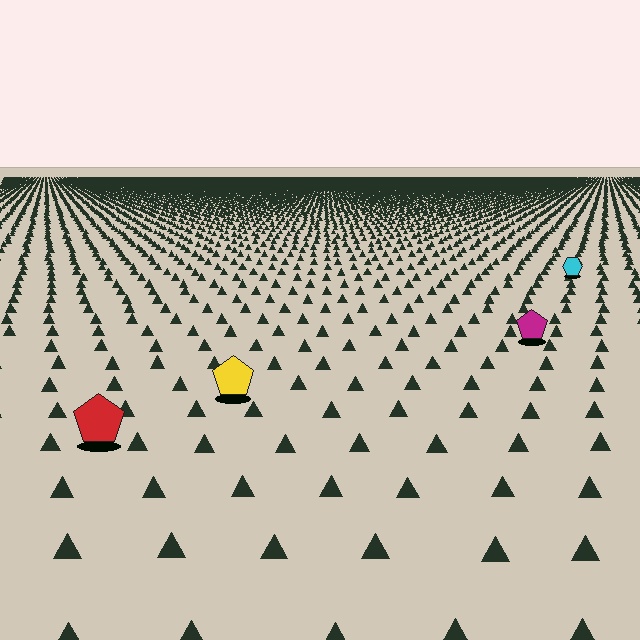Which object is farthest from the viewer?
The cyan hexagon is farthest from the viewer. It appears smaller and the ground texture around it is denser.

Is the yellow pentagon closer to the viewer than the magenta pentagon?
Yes. The yellow pentagon is closer — you can tell from the texture gradient: the ground texture is coarser near it.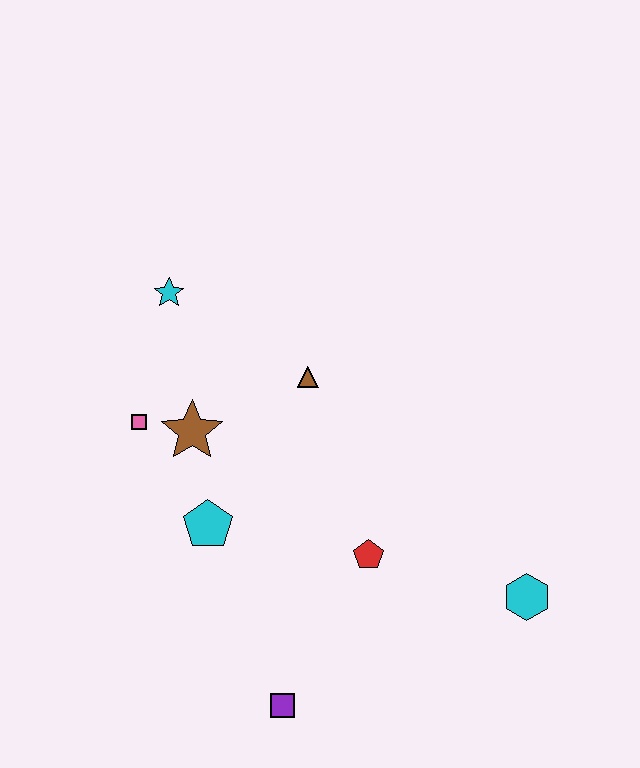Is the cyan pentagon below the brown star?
Yes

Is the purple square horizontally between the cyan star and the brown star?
No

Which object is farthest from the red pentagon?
The cyan star is farthest from the red pentagon.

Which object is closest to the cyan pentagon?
The brown star is closest to the cyan pentagon.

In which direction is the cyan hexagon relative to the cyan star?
The cyan hexagon is to the right of the cyan star.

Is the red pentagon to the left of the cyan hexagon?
Yes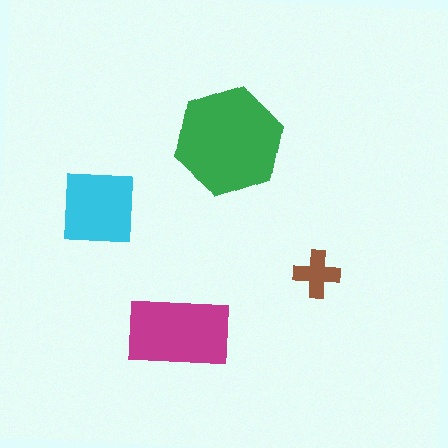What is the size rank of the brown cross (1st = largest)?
4th.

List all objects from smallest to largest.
The brown cross, the cyan square, the magenta rectangle, the green hexagon.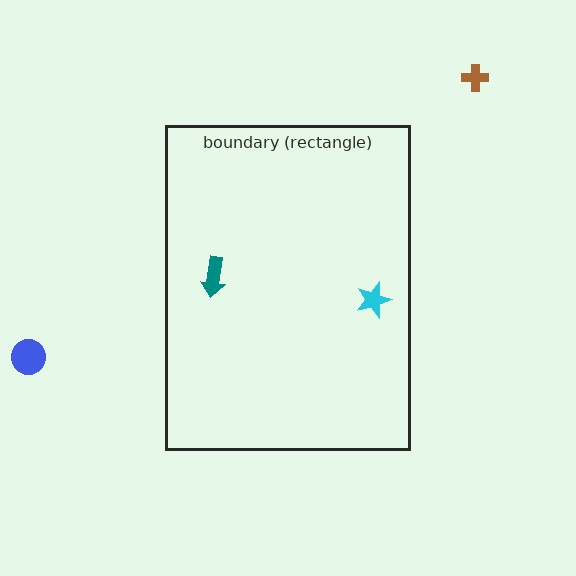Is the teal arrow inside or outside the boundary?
Inside.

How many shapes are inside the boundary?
2 inside, 2 outside.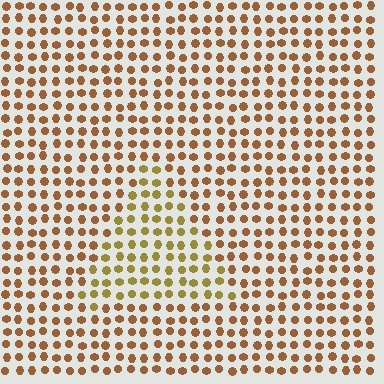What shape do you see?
I see a triangle.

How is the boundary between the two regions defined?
The boundary is defined purely by a slight shift in hue (about 27 degrees). Spacing, size, and orientation are identical on both sides.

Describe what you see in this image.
The image is filled with small brown elements in a uniform arrangement. A triangle-shaped region is visible where the elements are tinted to a slightly different hue, forming a subtle color boundary.